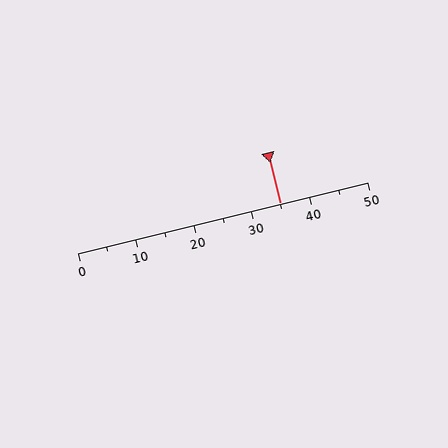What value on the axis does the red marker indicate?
The marker indicates approximately 35.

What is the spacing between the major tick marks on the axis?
The major ticks are spaced 10 apart.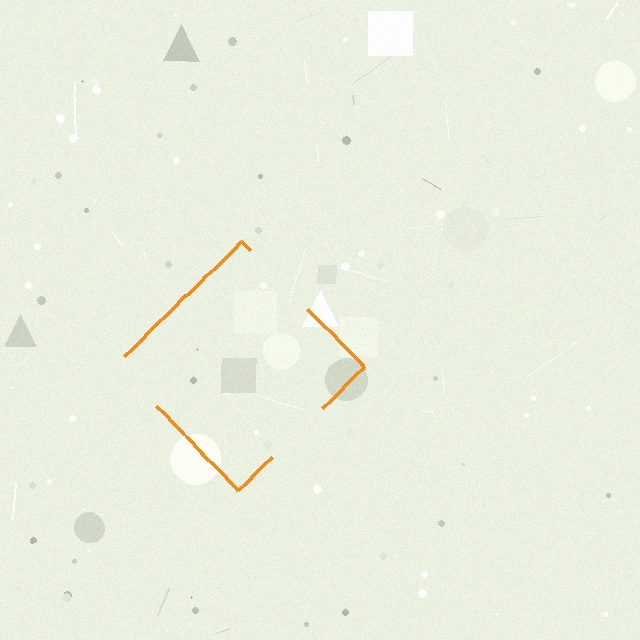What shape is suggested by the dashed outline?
The dashed outline suggests a diamond.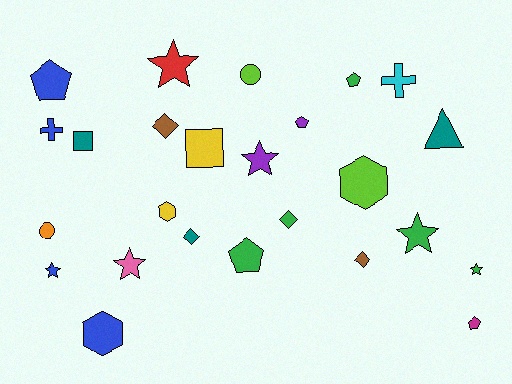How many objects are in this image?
There are 25 objects.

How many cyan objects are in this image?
There is 1 cyan object.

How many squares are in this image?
There are 2 squares.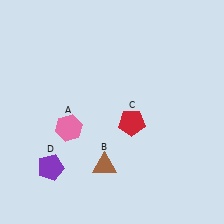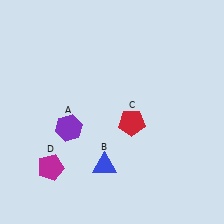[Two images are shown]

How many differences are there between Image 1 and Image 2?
There are 3 differences between the two images.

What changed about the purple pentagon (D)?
In Image 1, D is purple. In Image 2, it changed to magenta.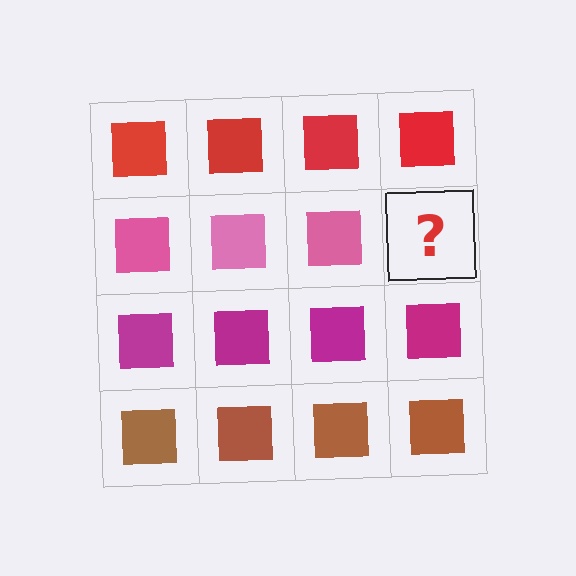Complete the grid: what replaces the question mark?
The question mark should be replaced with a pink square.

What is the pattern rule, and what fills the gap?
The rule is that each row has a consistent color. The gap should be filled with a pink square.